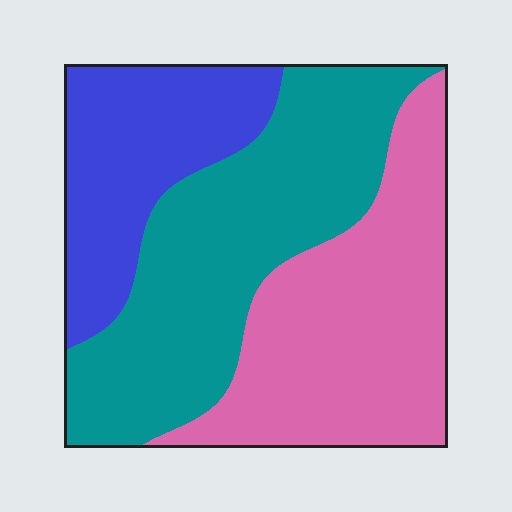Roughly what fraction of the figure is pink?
Pink takes up about three eighths (3/8) of the figure.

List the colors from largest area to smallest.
From largest to smallest: teal, pink, blue.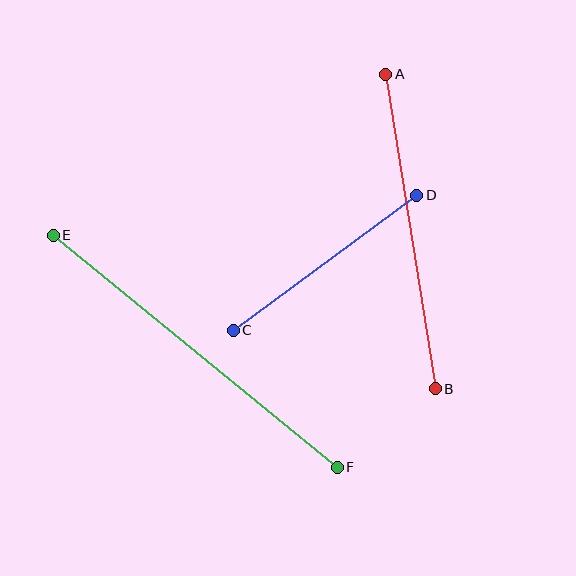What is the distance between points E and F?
The distance is approximately 367 pixels.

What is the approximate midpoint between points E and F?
The midpoint is at approximately (195, 351) pixels.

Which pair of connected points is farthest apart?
Points E and F are farthest apart.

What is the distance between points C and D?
The distance is approximately 228 pixels.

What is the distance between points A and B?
The distance is approximately 319 pixels.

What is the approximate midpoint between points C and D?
The midpoint is at approximately (325, 263) pixels.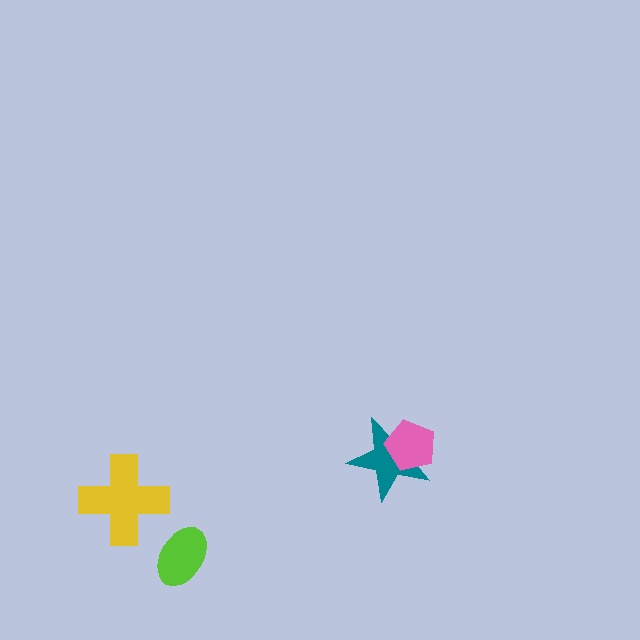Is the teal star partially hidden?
Yes, it is partially covered by another shape.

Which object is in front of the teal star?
The pink pentagon is in front of the teal star.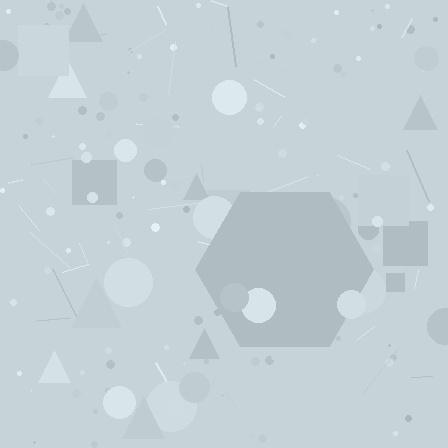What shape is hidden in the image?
A hexagon is hidden in the image.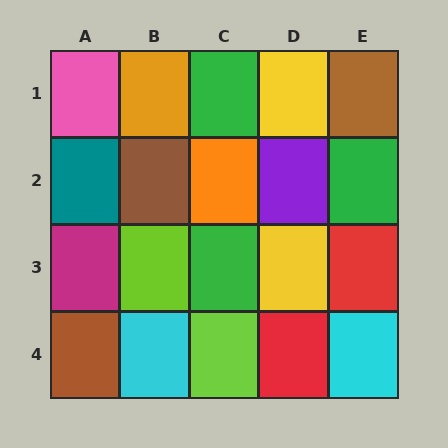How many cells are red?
2 cells are red.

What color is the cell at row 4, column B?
Cyan.